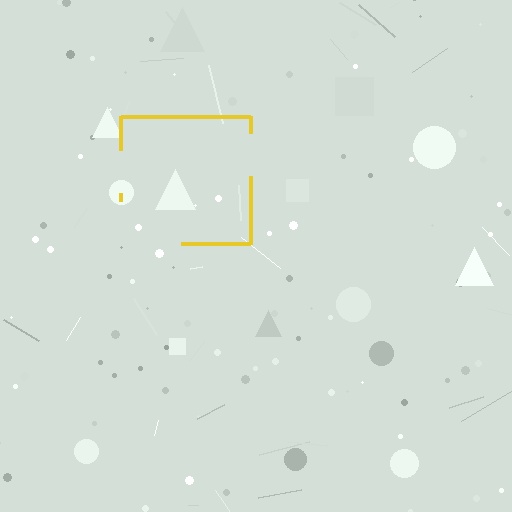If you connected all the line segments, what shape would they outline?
They would outline a square.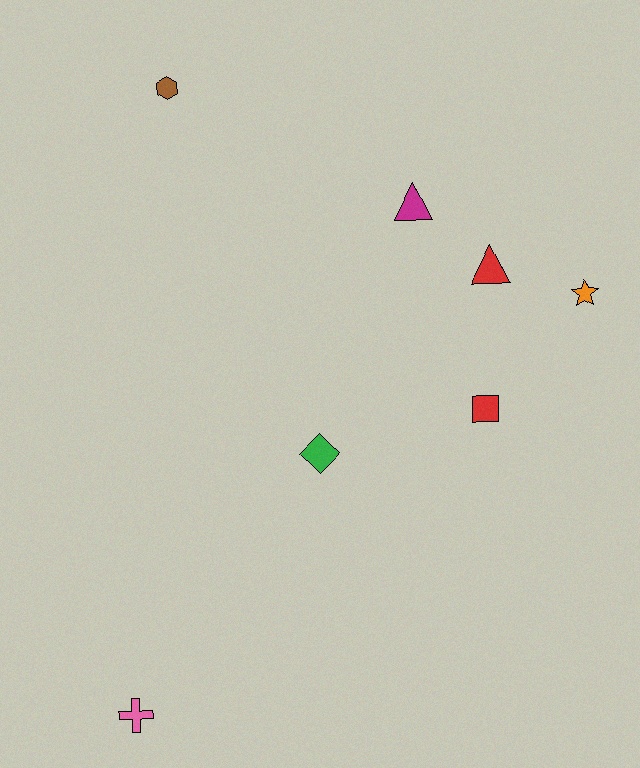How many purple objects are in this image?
There are no purple objects.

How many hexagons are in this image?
There is 1 hexagon.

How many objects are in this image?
There are 7 objects.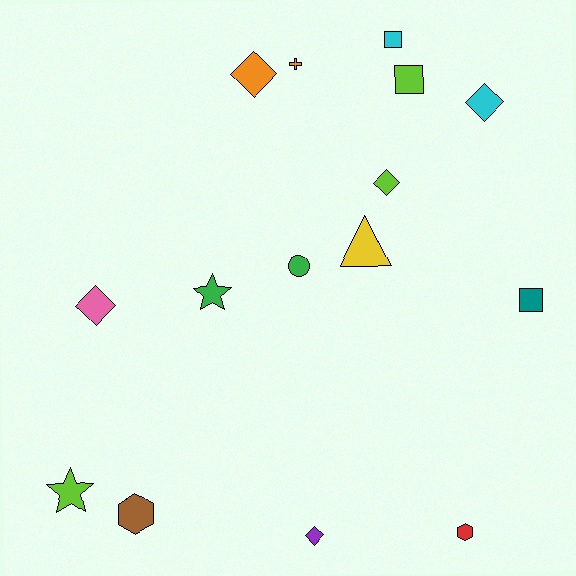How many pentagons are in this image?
There are no pentagons.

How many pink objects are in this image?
There is 1 pink object.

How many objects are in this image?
There are 15 objects.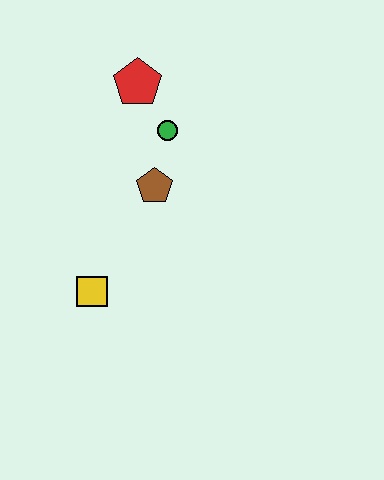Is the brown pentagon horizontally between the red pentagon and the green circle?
Yes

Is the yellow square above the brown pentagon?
No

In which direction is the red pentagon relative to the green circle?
The red pentagon is above the green circle.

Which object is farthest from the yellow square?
The red pentagon is farthest from the yellow square.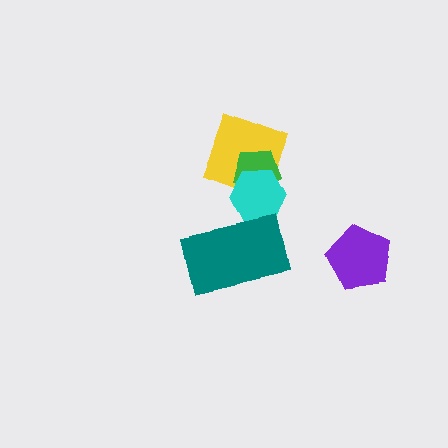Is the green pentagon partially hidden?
Yes, it is partially covered by another shape.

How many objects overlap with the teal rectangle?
1 object overlaps with the teal rectangle.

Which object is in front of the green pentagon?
The cyan hexagon is in front of the green pentagon.